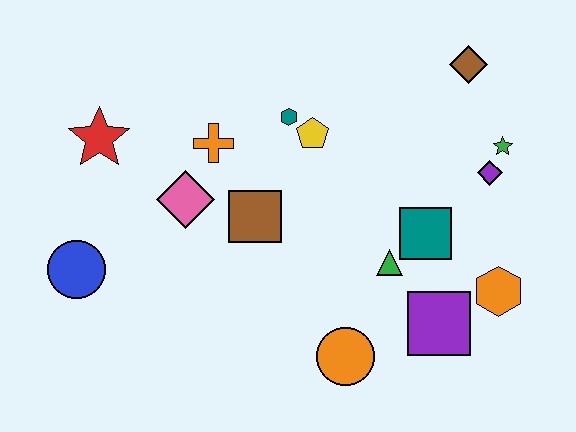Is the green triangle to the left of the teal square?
Yes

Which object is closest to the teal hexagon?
The yellow pentagon is closest to the teal hexagon.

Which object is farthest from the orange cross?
The orange hexagon is farthest from the orange cross.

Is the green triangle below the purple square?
No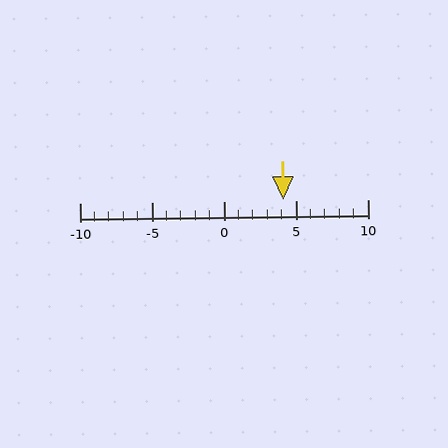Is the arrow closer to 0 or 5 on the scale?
The arrow is closer to 5.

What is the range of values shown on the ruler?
The ruler shows values from -10 to 10.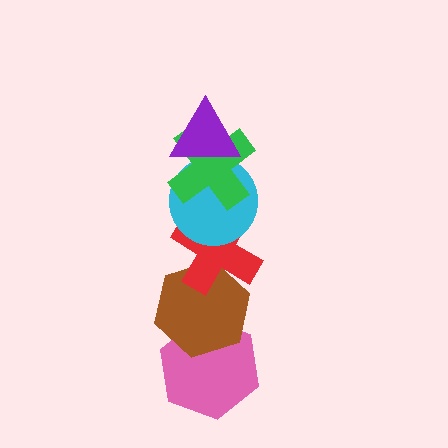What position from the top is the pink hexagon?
The pink hexagon is 6th from the top.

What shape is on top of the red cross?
The cyan circle is on top of the red cross.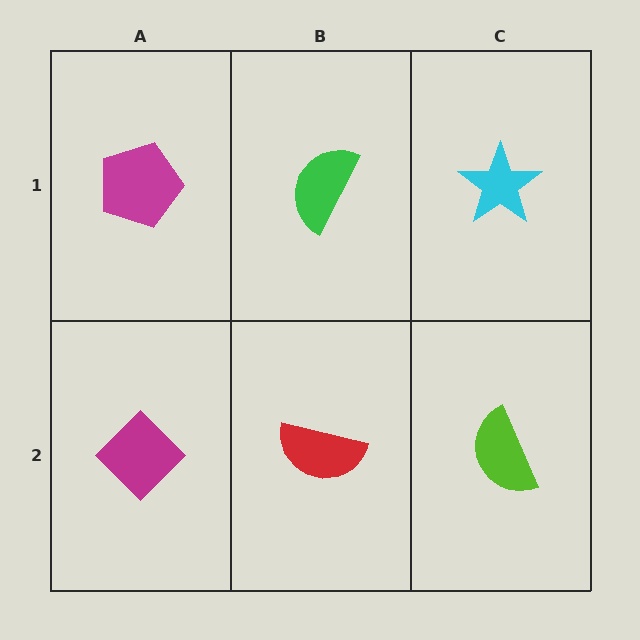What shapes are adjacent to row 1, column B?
A red semicircle (row 2, column B), a magenta pentagon (row 1, column A), a cyan star (row 1, column C).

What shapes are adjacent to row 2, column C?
A cyan star (row 1, column C), a red semicircle (row 2, column B).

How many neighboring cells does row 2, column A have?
2.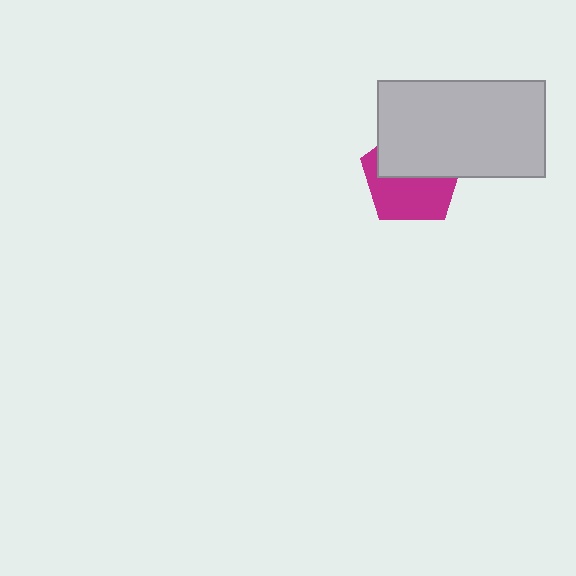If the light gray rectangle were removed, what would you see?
You would see the complete magenta pentagon.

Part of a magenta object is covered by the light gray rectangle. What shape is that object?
It is a pentagon.